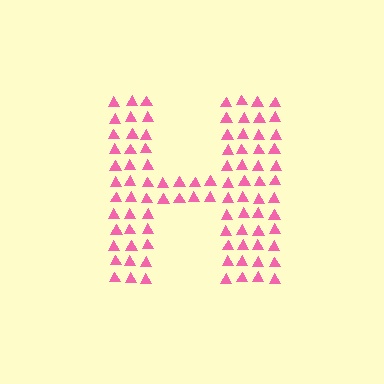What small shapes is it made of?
It is made of small triangles.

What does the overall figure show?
The overall figure shows the letter H.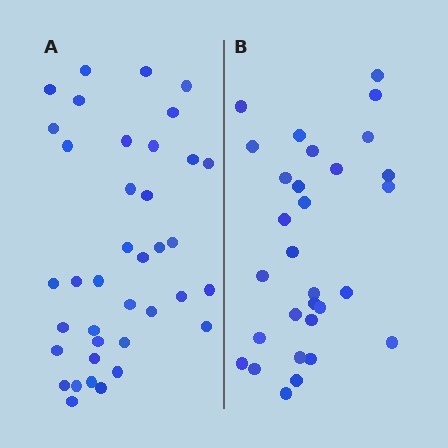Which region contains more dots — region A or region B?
Region A (the left region) has more dots.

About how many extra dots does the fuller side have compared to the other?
Region A has roughly 8 or so more dots than region B.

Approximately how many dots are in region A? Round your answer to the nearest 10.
About 40 dots. (The exact count is 38, which rounds to 40.)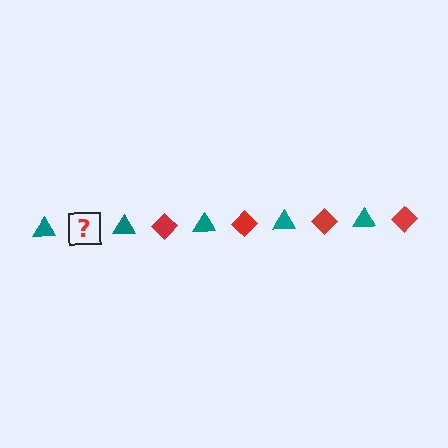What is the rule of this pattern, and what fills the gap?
The rule is that the pattern alternates between teal triangle and red diamond. The gap should be filled with a red diamond.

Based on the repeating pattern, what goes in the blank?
The blank should be a red diamond.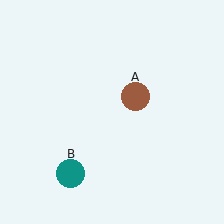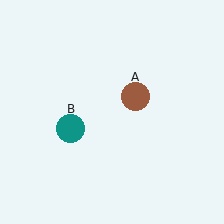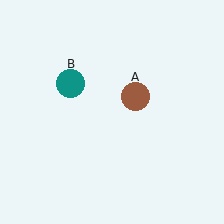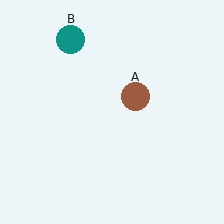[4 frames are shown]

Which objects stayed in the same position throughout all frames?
Brown circle (object A) remained stationary.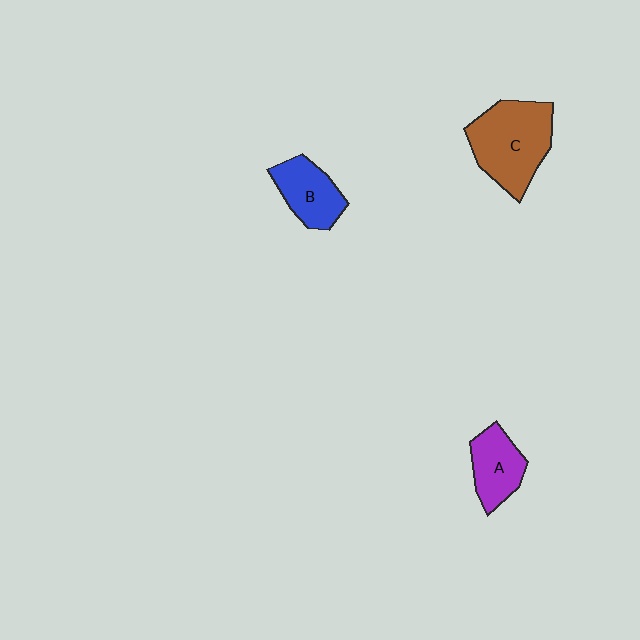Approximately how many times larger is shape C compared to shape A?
Approximately 1.8 times.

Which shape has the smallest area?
Shape A (purple).